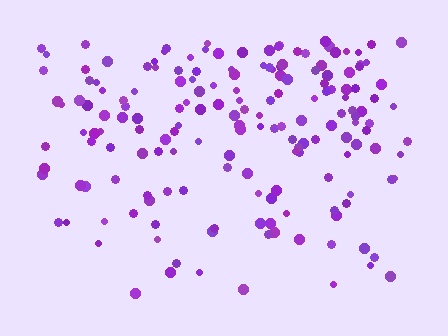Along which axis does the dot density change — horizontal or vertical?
Vertical.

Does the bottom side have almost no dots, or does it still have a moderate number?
Still a moderate number, just noticeably fewer than the top.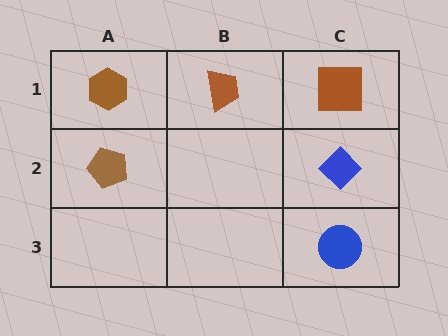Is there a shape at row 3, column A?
No, that cell is empty.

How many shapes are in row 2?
2 shapes.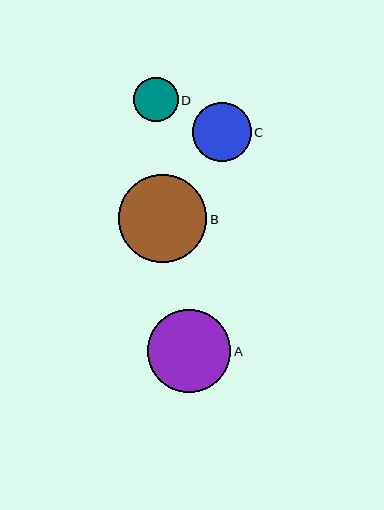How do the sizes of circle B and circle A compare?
Circle B and circle A are approximately the same size.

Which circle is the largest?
Circle B is the largest with a size of approximately 88 pixels.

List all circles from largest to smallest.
From largest to smallest: B, A, C, D.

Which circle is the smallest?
Circle D is the smallest with a size of approximately 45 pixels.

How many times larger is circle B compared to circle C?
Circle B is approximately 1.5 times the size of circle C.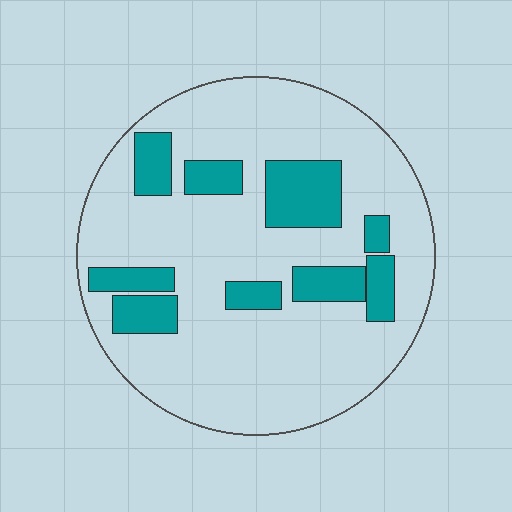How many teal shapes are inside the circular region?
9.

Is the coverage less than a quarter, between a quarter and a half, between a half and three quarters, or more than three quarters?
Less than a quarter.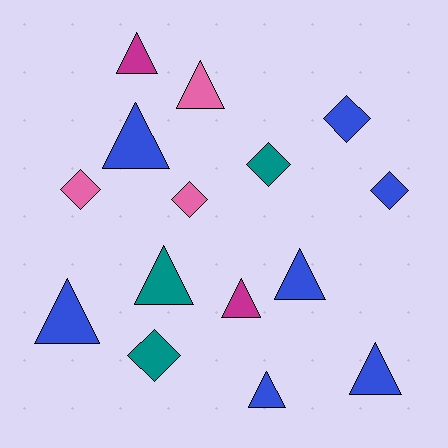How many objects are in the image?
There are 15 objects.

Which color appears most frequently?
Blue, with 7 objects.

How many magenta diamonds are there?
There are no magenta diamonds.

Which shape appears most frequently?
Triangle, with 9 objects.